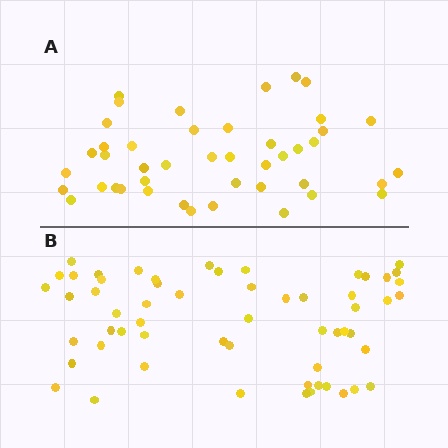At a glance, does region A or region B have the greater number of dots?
Region B (the bottom region) has more dots.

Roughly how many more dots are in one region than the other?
Region B has approximately 15 more dots than region A.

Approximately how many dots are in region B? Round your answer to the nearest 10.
About 60 dots. (The exact count is 58, which rounds to 60.)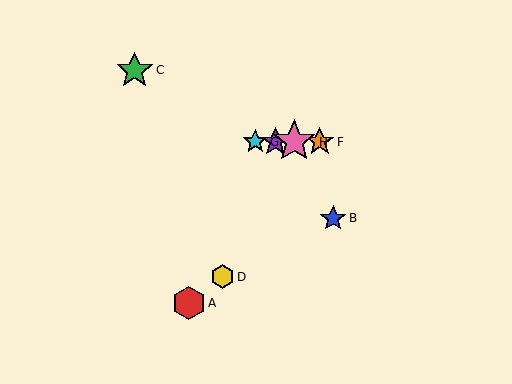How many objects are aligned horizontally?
4 objects (E, F, G, H) are aligned horizontally.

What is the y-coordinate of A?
Object A is at y≈303.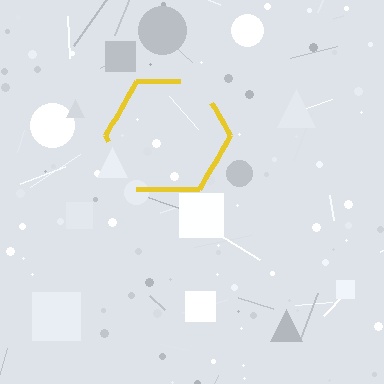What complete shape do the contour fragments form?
The contour fragments form a hexagon.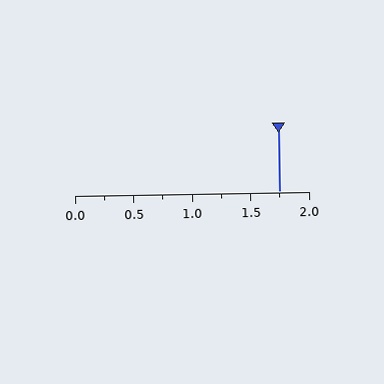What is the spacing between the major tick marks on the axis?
The major ticks are spaced 0.5 apart.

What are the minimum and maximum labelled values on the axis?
The axis runs from 0.0 to 2.0.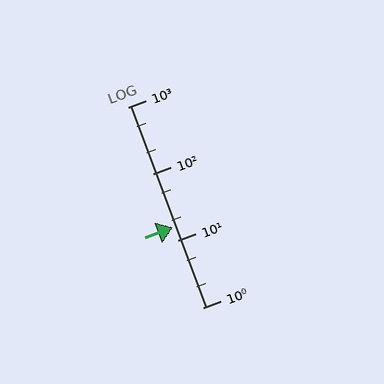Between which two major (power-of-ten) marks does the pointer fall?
The pointer is between 10 and 100.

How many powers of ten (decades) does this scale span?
The scale spans 3 decades, from 1 to 1000.